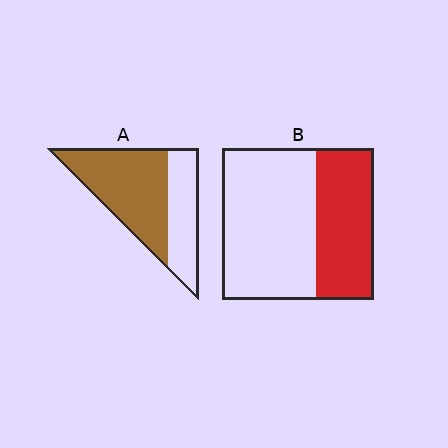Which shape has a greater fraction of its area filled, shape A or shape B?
Shape A.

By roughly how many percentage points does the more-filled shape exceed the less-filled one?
By roughly 25 percentage points (A over B).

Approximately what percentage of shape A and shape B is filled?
A is approximately 65% and B is approximately 40%.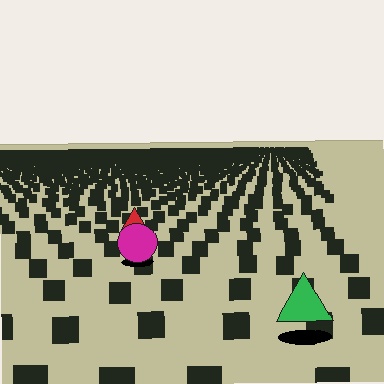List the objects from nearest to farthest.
From nearest to farthest: the green triangle, the magenta circle, the red triangle.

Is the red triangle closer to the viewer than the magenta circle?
No. The magenta circle is closer — you can tell from the texture gradient: the ground texture is coarser near it.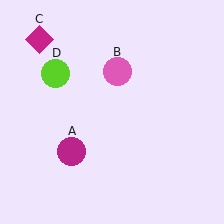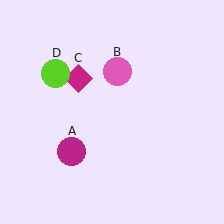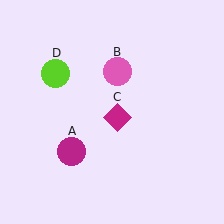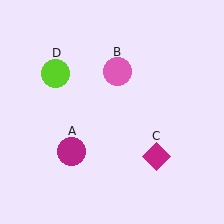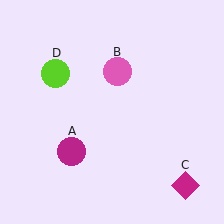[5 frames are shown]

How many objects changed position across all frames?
1 object changed position: magenta diamond (object C).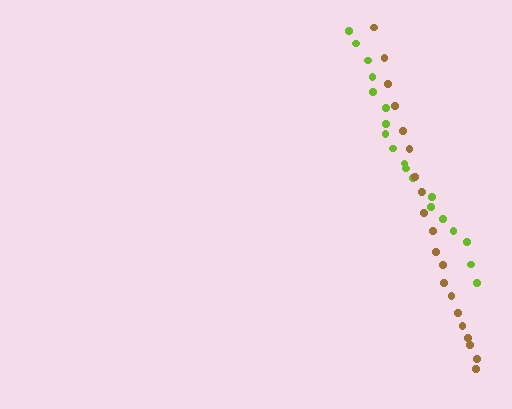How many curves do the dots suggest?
There are 2 distinct paths.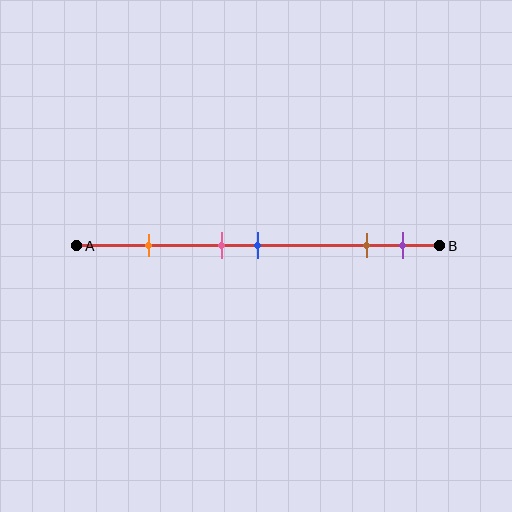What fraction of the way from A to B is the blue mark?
The blue mark is approximately 50% (0.5) of the way from A to B.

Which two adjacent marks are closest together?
The pink and blue marks are the closest adjacent pair.